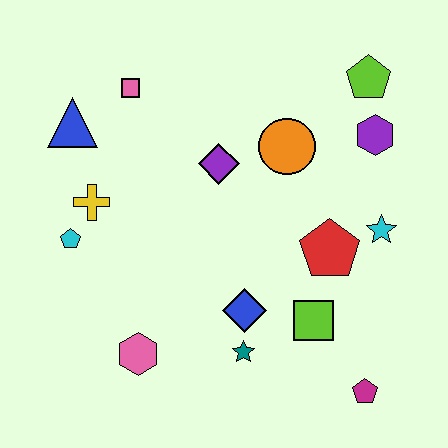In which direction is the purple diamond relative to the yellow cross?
The purple diamond is to the right of the yellow cross.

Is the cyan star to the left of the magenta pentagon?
No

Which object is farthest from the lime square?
The blue triangle is farthest from the lime square.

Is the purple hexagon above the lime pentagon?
No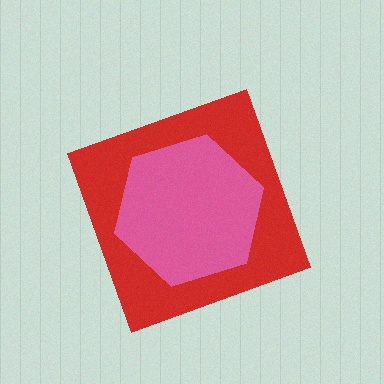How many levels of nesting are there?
2.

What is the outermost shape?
The red diamond.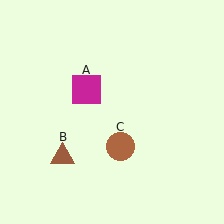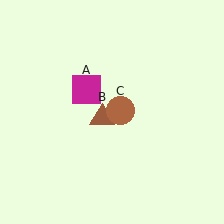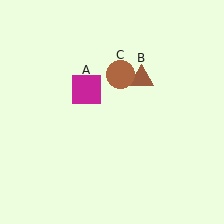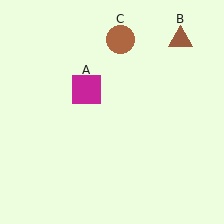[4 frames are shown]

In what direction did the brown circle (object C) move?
The brown circle (object C) moved up.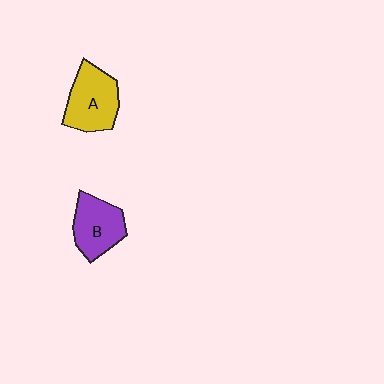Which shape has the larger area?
Shape A (yellow).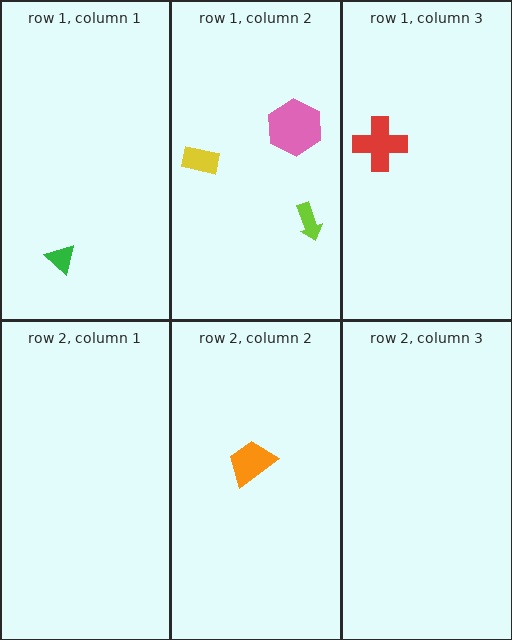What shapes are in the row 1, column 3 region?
The red cross.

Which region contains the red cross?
The row 1, column 3 region.